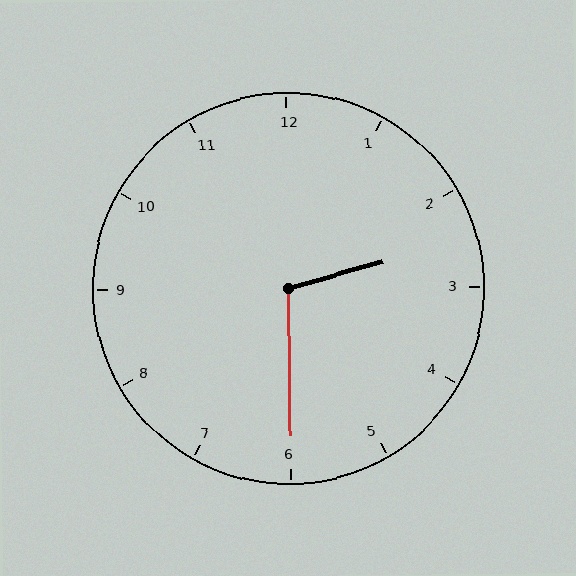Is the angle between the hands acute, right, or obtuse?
It is obtuse.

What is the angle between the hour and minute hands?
Approximately 105 degrees.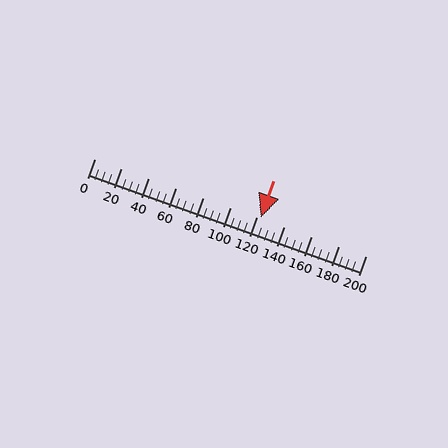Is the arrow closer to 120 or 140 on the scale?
The arrow is closer to 120.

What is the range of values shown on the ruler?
The ruler shows values from 0 to 200.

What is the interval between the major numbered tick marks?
The major tick marks are spaced 20 units apart.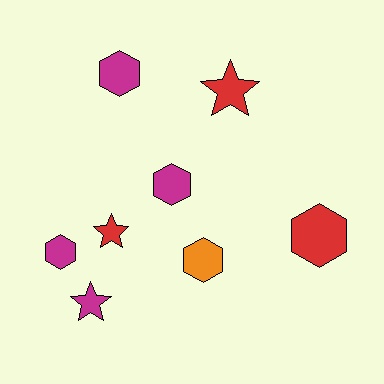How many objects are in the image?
There are 8 objects.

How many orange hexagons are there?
There is 1 orange hexagon.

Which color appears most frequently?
Magenta, with 4 objects.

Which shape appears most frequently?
Hexagon, with 5 objects.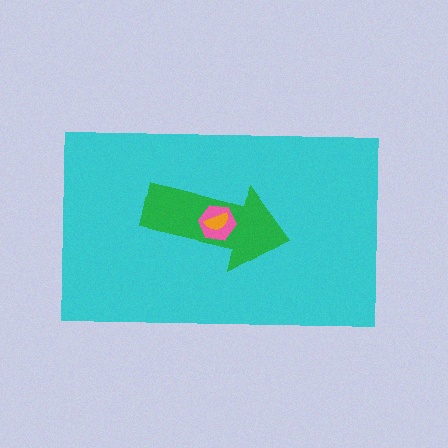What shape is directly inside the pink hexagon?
The orange semicircle.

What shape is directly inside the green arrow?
The pink hexagon.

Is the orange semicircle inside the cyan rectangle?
Yes.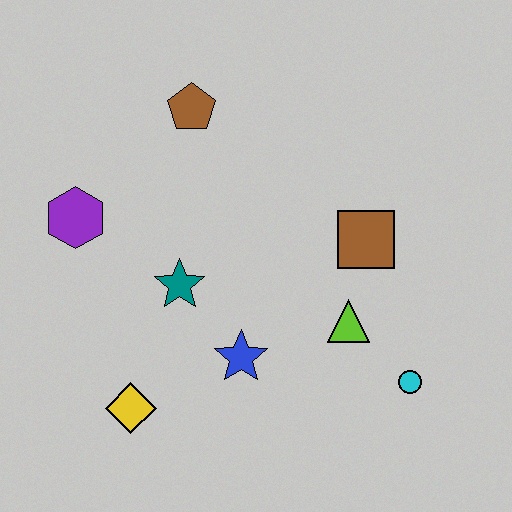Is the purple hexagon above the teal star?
Yes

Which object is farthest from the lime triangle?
The purple hexagon is farthest from the lime triangle.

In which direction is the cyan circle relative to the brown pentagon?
The cyan circle is below the brown pentagon.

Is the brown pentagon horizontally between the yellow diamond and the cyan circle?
Yes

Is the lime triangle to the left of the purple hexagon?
No